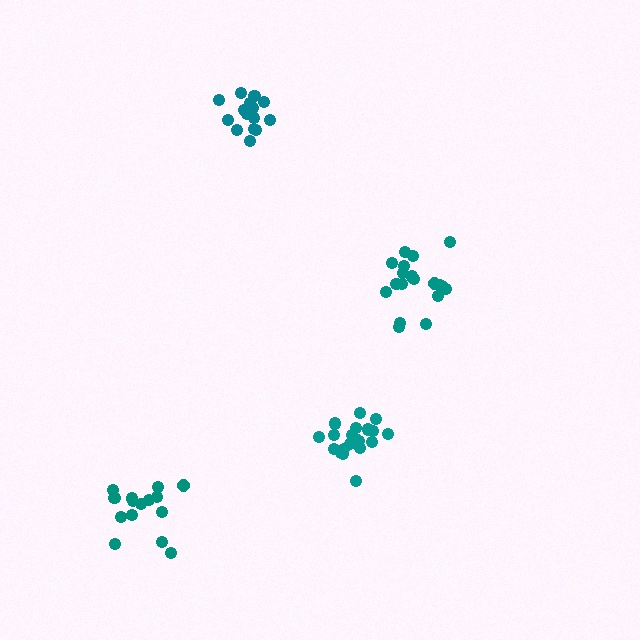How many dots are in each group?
Group 1: 20 dots, Group 2: 15 dots, Group 3: 19 dots, Group 4: 16 dots (70 total).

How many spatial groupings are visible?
There are 4 spatial groupings.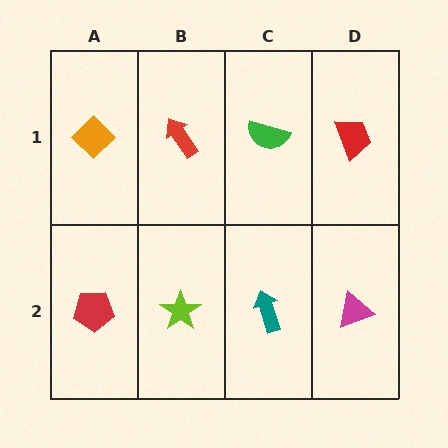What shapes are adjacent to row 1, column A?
A red pentagon (row 2, column A), a red arrow (row 1, column B).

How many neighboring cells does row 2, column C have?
3.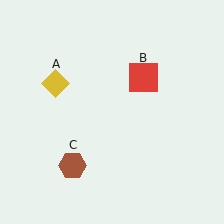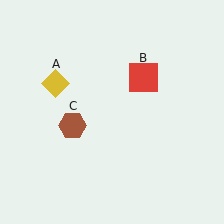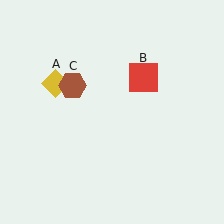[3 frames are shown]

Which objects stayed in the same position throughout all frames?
Yellow diamond (object A) and red square (object B) remained stationary.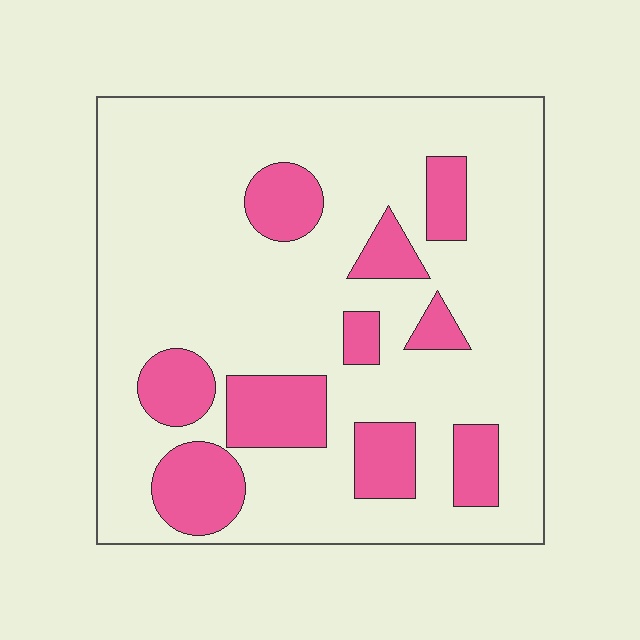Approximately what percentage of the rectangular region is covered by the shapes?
Approximately 20%.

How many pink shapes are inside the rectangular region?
10.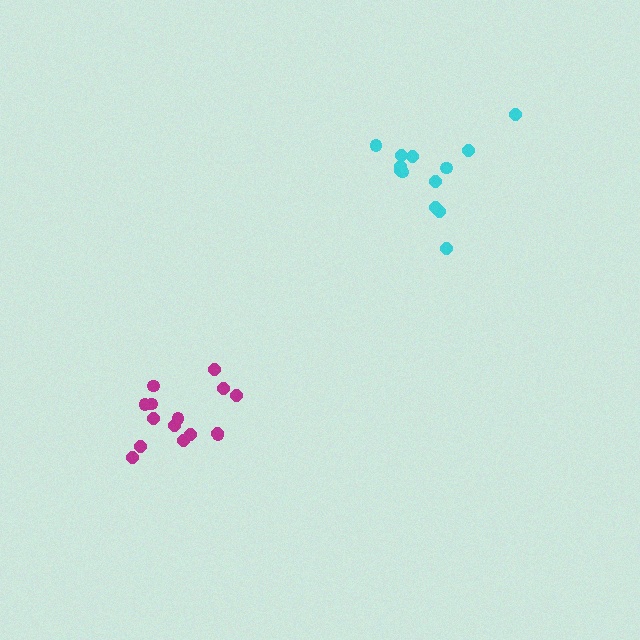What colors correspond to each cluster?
The clusters are colored: magenta, cyan.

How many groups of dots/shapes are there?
There are 2 groups.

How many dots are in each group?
Group 1: 15 dots, Group 2: 13 dots (28 total).